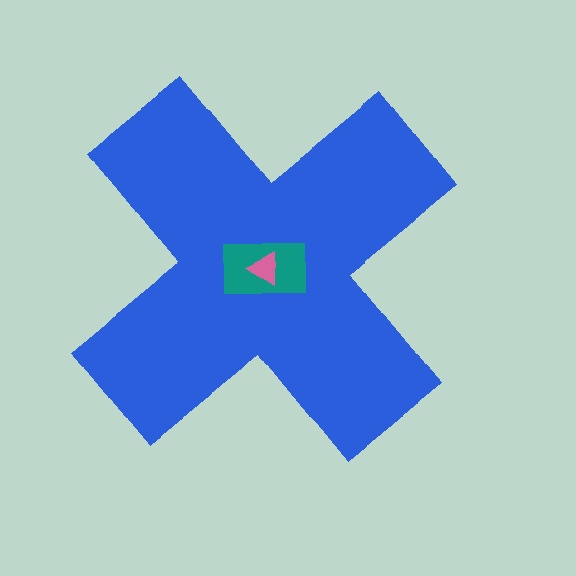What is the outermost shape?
The blue cross.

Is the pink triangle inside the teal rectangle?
Yes.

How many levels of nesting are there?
3.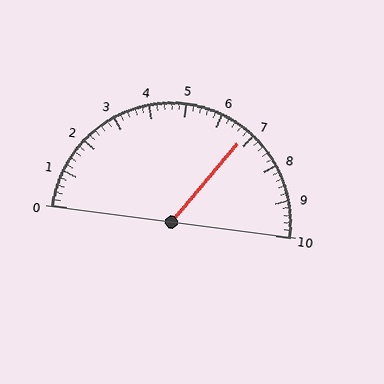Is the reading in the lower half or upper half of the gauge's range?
The reading is in the upper half of the range (0 to 10).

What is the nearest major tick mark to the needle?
The nearest major tick mark is 7.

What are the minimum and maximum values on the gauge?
The gauge ranges from 0 to 10.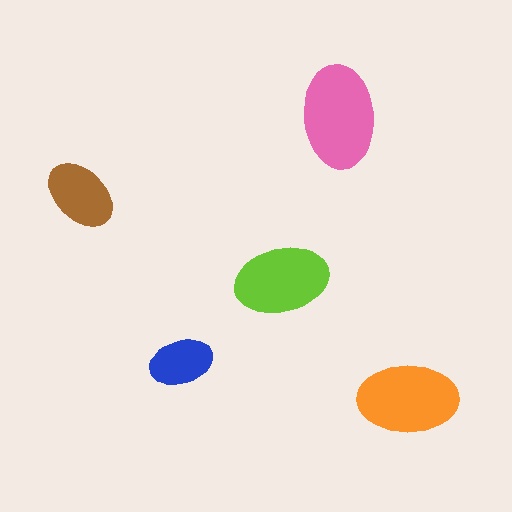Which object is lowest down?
The orange ellipse is bottommost.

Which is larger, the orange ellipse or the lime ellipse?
The orange one.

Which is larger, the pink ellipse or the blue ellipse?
The pink one.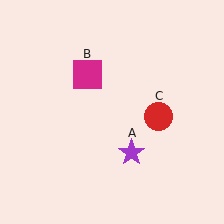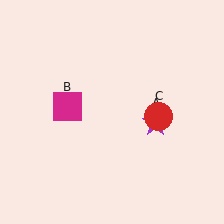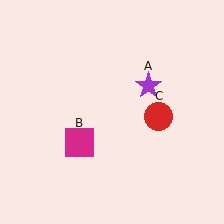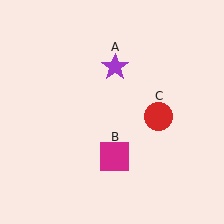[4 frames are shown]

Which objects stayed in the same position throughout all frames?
Red circle (object C) remained stationary.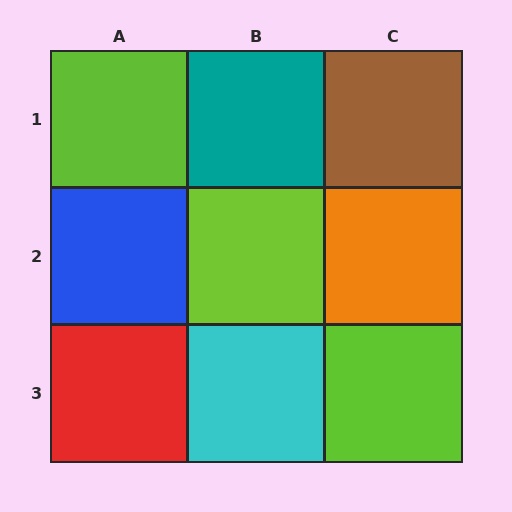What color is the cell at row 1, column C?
Brown.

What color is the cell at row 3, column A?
Red.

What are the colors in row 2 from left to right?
Blue, lime, orange.